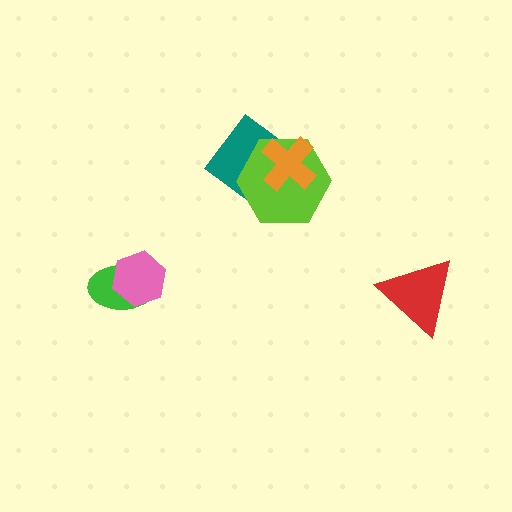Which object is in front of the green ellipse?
The pink hexagon is in front of the green ellipse.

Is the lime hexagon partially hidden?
Yes, it is partially covered by another shape.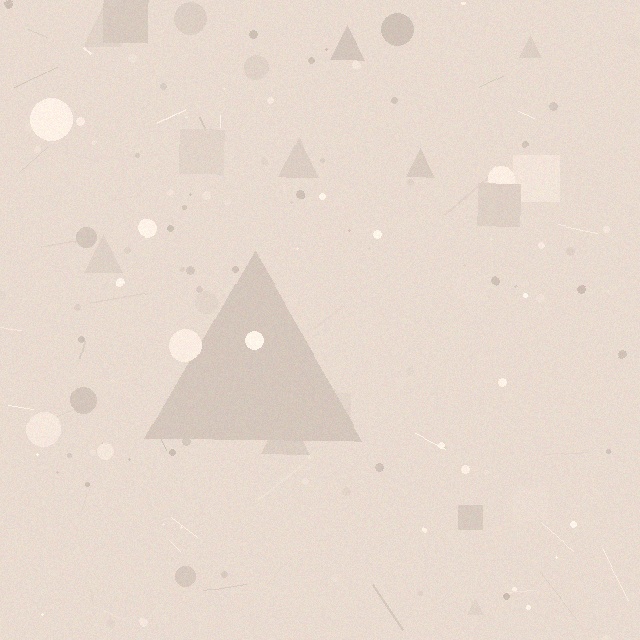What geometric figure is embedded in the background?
A triangle is embedded in the background.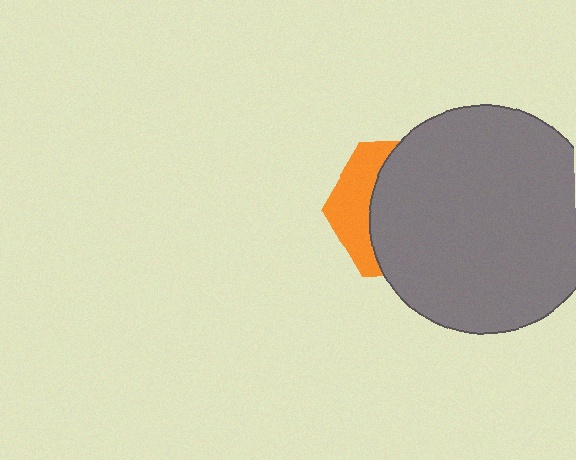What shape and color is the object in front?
The object in front is a gray circle.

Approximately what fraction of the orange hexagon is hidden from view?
Roughly 70% of the orange hexagon is hidden behind the gray circle.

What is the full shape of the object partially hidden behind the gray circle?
The partially hidden object is an orange hexagon.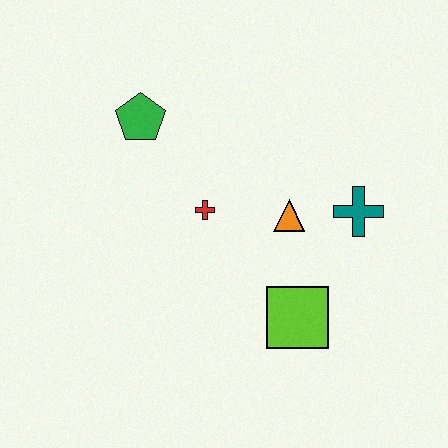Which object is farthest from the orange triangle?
The green pentagon is farthest from the orange triangle.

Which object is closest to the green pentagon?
The red cross is closest to the green pentagon.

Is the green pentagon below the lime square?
No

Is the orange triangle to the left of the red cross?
No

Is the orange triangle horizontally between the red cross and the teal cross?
Yes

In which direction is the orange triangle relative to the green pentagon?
The orange triangle is to the right of the green pentagon.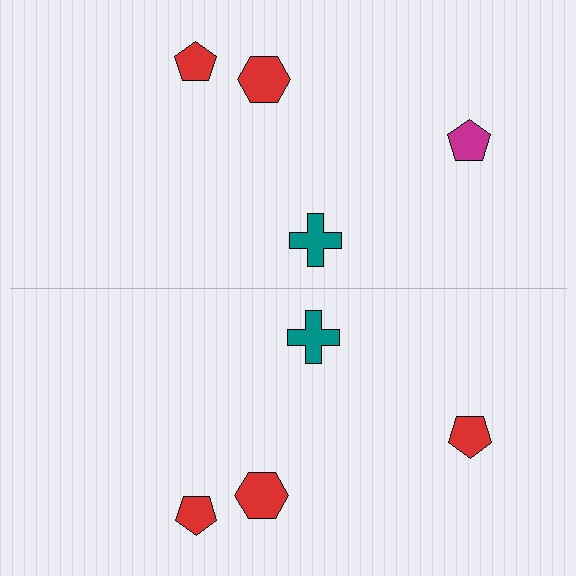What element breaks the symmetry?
The red pentagon on the bottom side breaks the symmetry — its mirror counterpart is magenta.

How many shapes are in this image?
There are 8 shapes in this image.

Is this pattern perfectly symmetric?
No, the pattern is not perfectly symmetric. The red pentagon on the bottom side breaks the symmetry — its mirror counterpart is magenta.